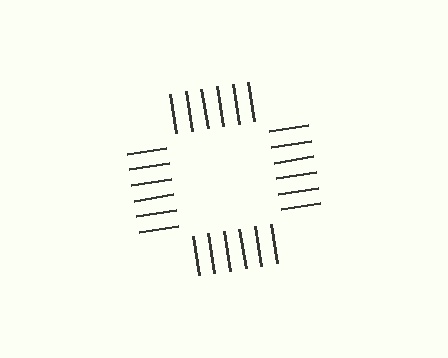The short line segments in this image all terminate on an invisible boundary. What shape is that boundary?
An illusory square — the line segments terminate on its edges but no continuous stroke is drawn.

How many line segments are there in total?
24 — 6 along each of the 4 edges.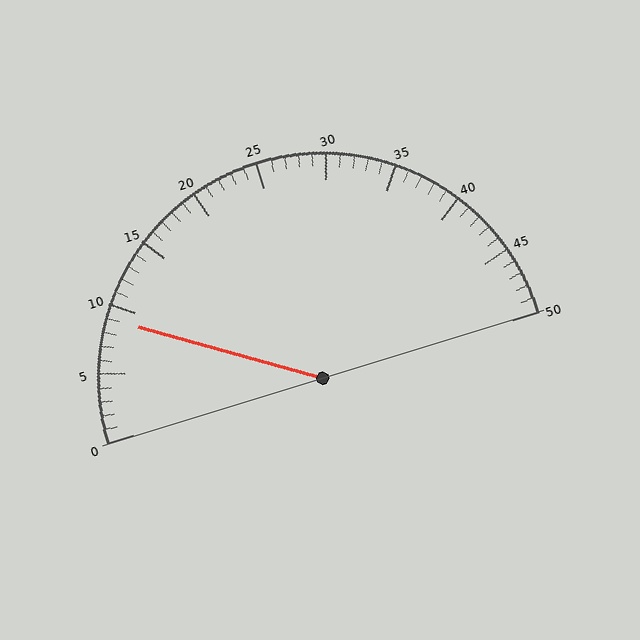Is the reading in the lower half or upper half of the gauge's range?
The reading is in the lower half of the range (0 to 50).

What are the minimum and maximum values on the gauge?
The gauge ranges from 0 to 50.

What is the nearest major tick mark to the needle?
The nearest major tick mark is 10.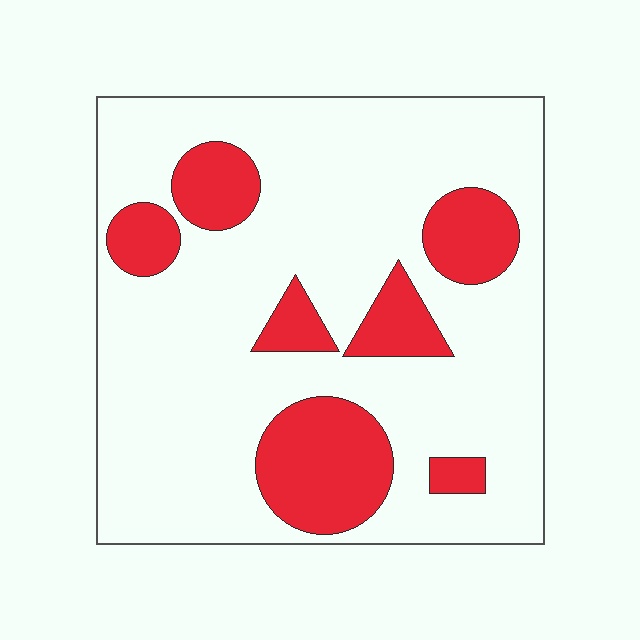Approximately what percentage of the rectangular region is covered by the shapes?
Approximately 20%.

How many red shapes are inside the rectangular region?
7.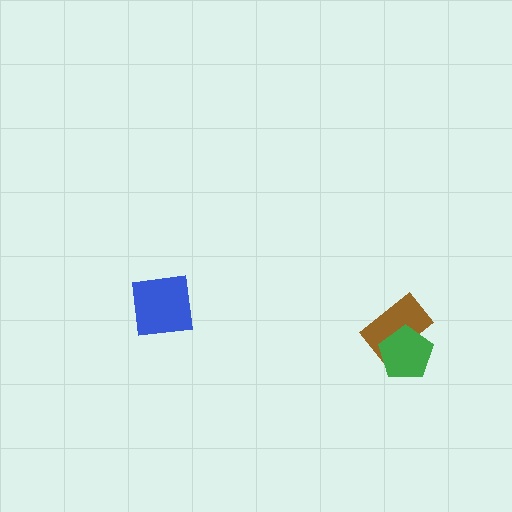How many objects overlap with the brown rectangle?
1 object overlaps with the brown rectangle.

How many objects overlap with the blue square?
0 objects overlap with the blue square.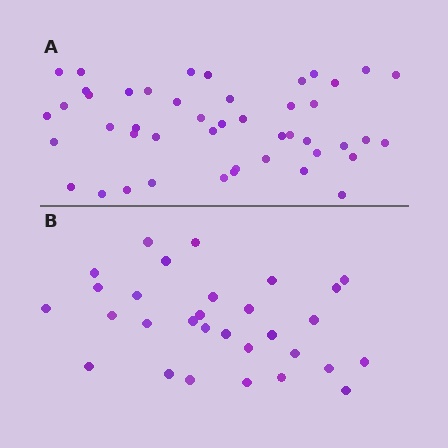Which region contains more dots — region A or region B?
Region A (the top region) has more dots.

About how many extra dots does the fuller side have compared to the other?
Region A has approximately 15 more dots than region B.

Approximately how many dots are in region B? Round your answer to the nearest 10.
About 30 dots.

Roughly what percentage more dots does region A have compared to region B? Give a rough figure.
About 55% more.